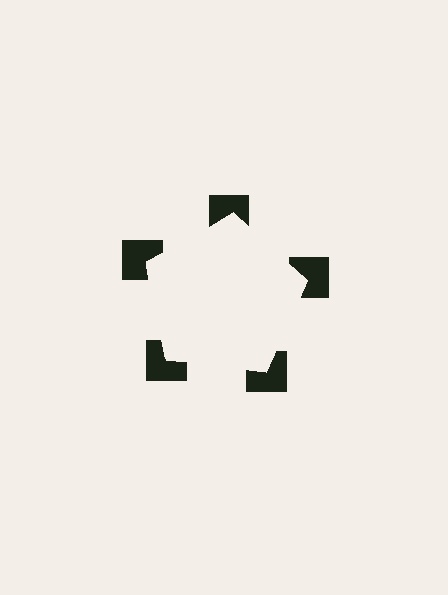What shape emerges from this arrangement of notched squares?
An illusory pentagon — its edges are inferred from the aligned wedge cuts in the notched squares, not physically drawn.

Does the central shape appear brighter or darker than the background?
It typically appears slightly brighter than the background, even though no actual brightness change is drawn.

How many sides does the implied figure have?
5 sides.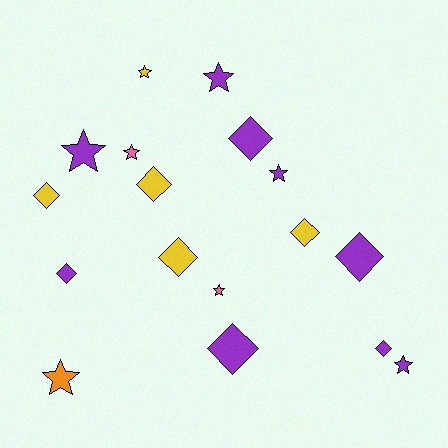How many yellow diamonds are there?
There are 4 yellow diamonds.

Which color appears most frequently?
Purple, with 9 objects.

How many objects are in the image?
There are 17 objects.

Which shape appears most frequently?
Diamond, with 9 objects.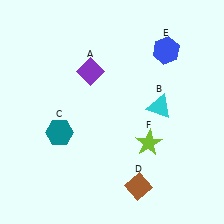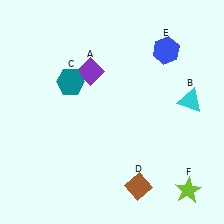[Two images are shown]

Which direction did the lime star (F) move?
The lime star (F) moved down.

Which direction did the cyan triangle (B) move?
The cyan triangle (B) moved right.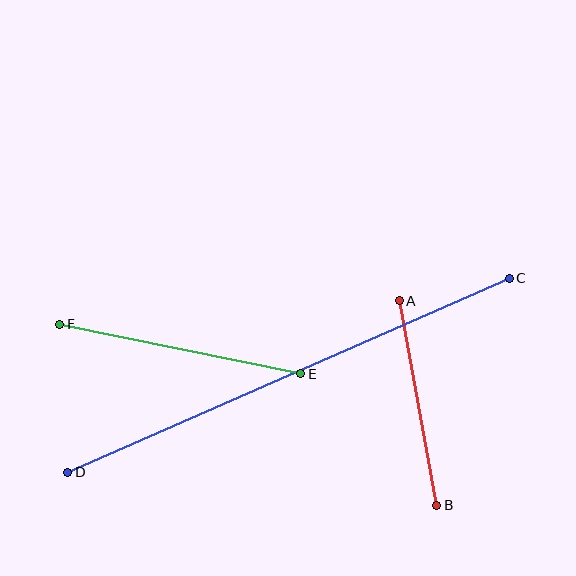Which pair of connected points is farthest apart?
Points C and D are farthest apart.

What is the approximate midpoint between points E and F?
The midpoint is at approximately (180, 349) pixels.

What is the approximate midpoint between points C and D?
The midpoint is at approximately (288, 375) pixels.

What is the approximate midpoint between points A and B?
The midpoint is at approximately (418, 403) pixels.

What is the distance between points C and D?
The distance is approximately 482 pixels.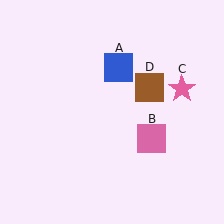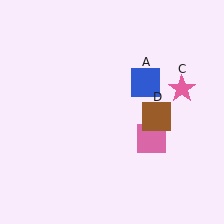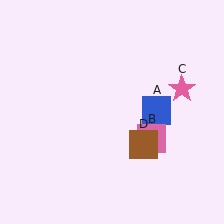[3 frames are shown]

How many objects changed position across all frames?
2 objects changed position: blue square (object A), brown square (object D).